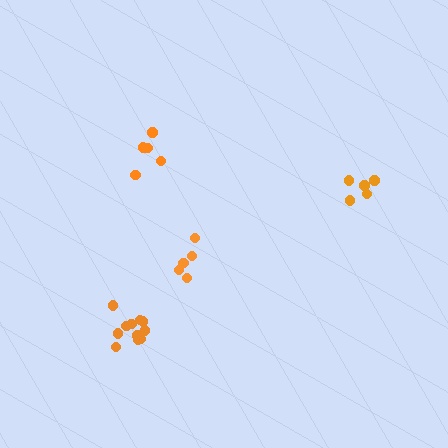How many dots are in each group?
Group 1: 5 dots, Group 2: 11 dots, Group 3: 5 dots, Group 4: 5 dots (26 total).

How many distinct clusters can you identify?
There are 4 distinct clusters.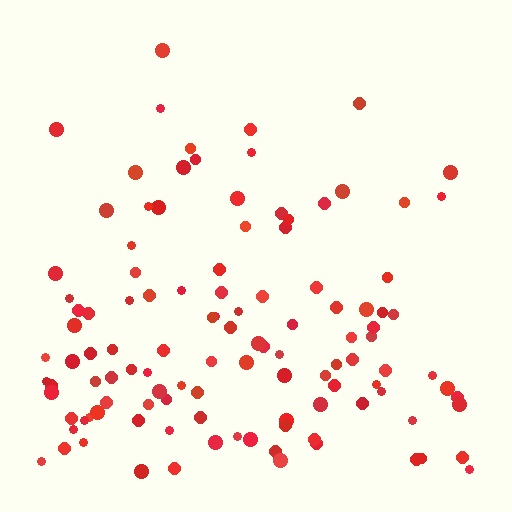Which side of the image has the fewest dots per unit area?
The top.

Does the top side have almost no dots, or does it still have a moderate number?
Still a moderate number, just noticeably fewer than the bottom.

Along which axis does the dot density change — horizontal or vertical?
Vertical.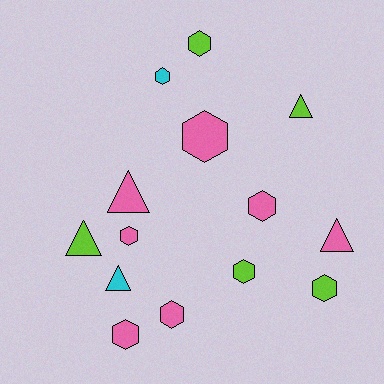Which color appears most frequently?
Pink, with 7 objects.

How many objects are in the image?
There are 14 objects.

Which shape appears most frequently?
Hexagon, with 9 objects.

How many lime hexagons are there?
There are 3 lime hexagons.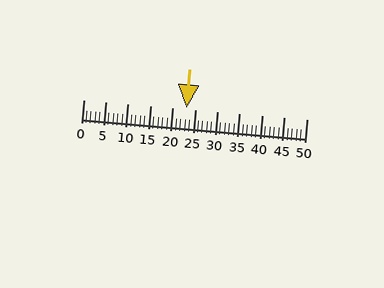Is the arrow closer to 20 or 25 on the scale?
The arrow is closer to 25.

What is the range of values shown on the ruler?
The ruler shows values from 0 to 50.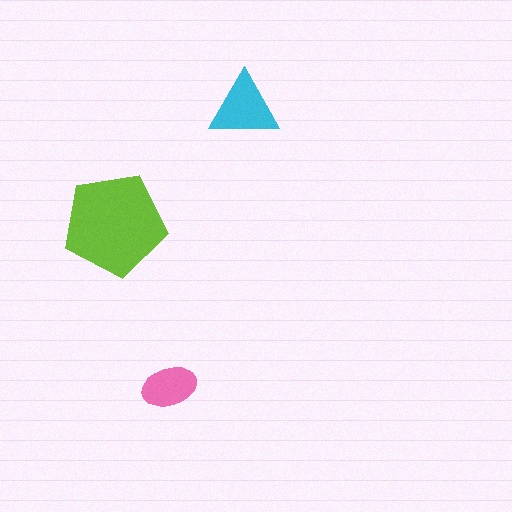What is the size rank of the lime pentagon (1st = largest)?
1st.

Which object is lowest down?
The pink ellipse is bottommost.